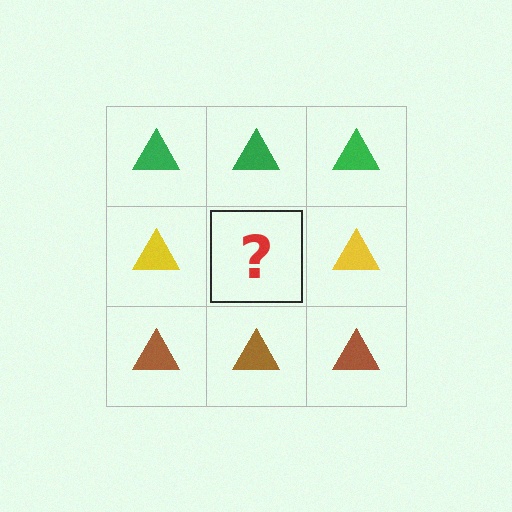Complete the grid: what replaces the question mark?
The question mark should be replaced with a yellow triangle.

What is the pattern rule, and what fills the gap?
The rule is that each row has a consistent color. The gap should be filled with a yellow triangle.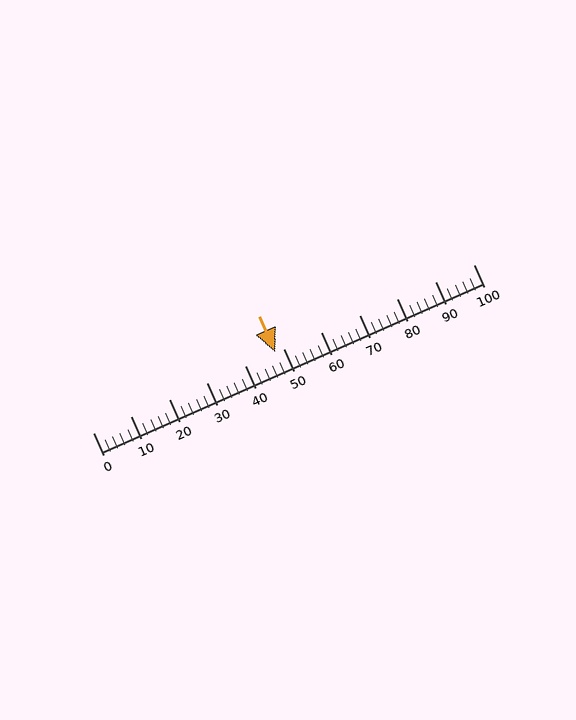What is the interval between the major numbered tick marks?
The major tick marks are spaced 10 units apart.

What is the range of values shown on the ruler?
The ruler shows values from 0 to 100.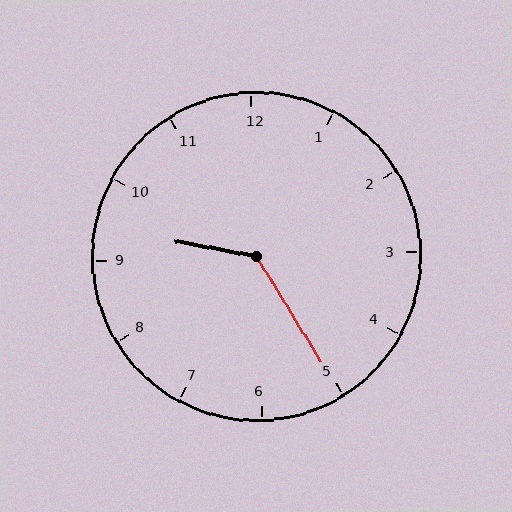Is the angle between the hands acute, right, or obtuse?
It is obtuse.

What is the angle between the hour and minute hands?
Approximately 132 degrees.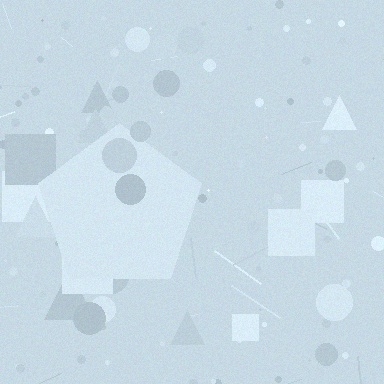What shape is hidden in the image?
A pentagon is hidden in the image.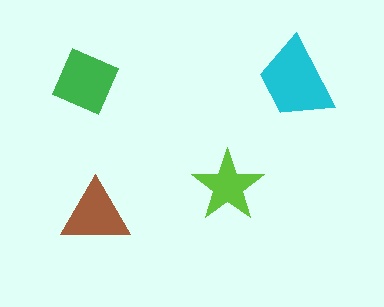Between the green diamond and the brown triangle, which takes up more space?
The green diamond.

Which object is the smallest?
The lime star.